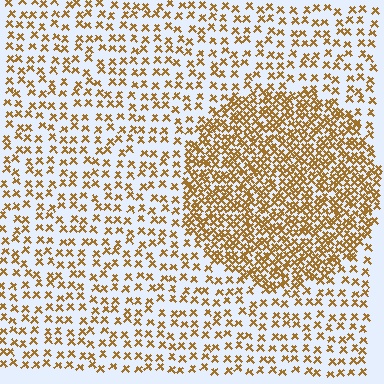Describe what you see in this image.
The image contains small brown elements arranged at two different densities. A circle-shaped region is visible where the elements are more densely packed than the surrounding area.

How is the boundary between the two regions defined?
The boundary is defined by a change in element density (approximately 2.4x ratio). All elements are the same color, size, and shape.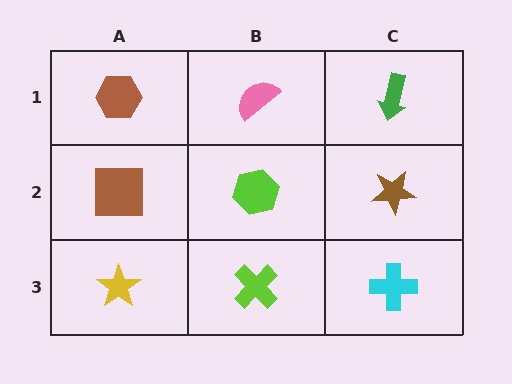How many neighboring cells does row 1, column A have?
2.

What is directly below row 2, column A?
A yellow star.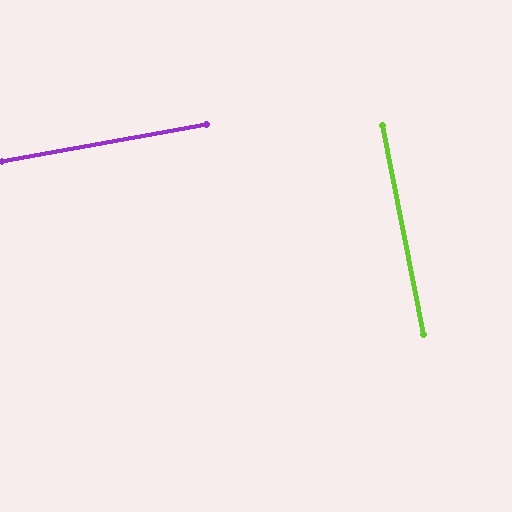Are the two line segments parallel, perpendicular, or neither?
Perpendicular — they meet at approximately 89°.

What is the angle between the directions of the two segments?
Approximately 89 degrees.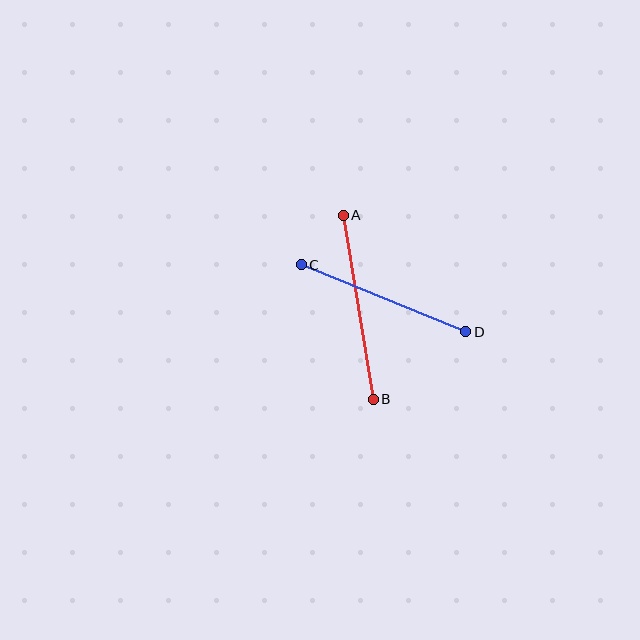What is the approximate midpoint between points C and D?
The midpoint is at approximately (383, 298) pixels.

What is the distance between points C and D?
The distance is approximately 177 pixels.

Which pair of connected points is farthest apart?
Points A and B are farthest apart.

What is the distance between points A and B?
The distance is approximately 186 pixels.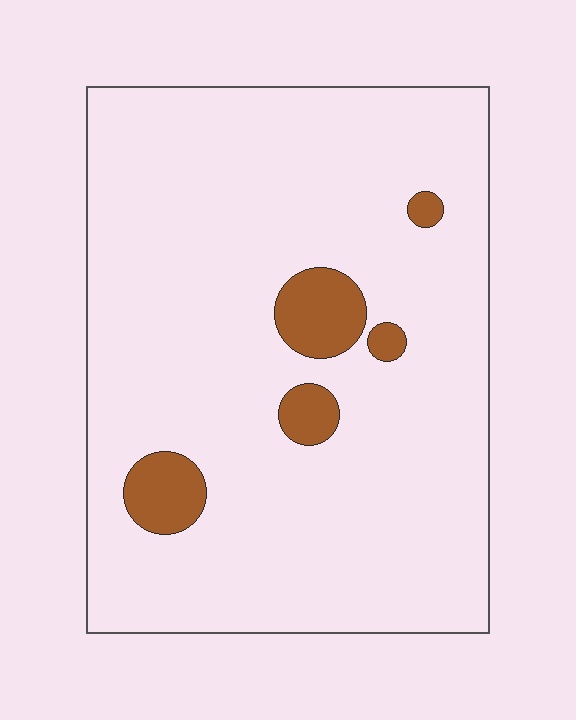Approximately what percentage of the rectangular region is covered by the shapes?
Approximately 10%.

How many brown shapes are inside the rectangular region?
5.